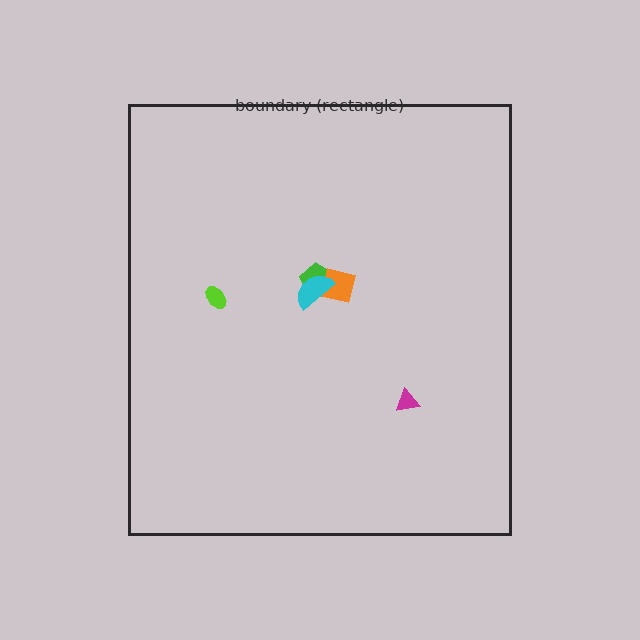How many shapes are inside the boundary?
5 inside, 0 outside.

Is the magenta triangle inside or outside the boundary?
Inside.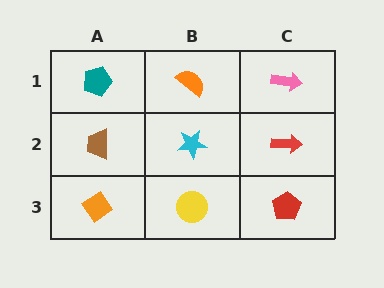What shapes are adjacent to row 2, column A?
A teal pentagon (row 1, column A), an orange diamond (row 3, column A), a cyan star (row 2, column B).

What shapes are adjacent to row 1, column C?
A red arrow (row 2, column C), an orange semicircle (row 1, column B).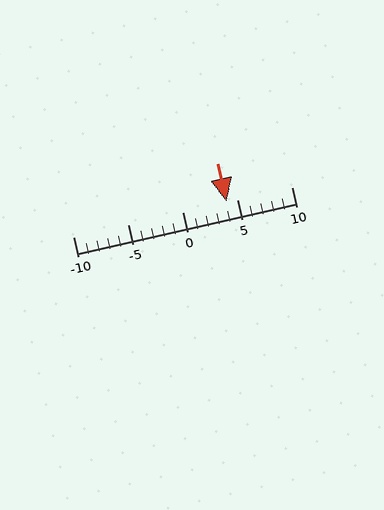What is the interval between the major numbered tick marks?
The major tick marks are spaced 5 units apart.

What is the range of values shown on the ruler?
The ruler shows values from -10 to 10.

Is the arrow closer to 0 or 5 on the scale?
The arrow is closer to 5.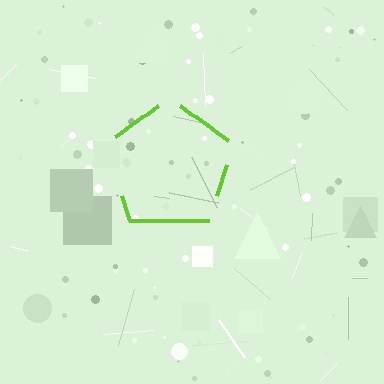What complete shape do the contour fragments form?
The contour fragments form a pentagon.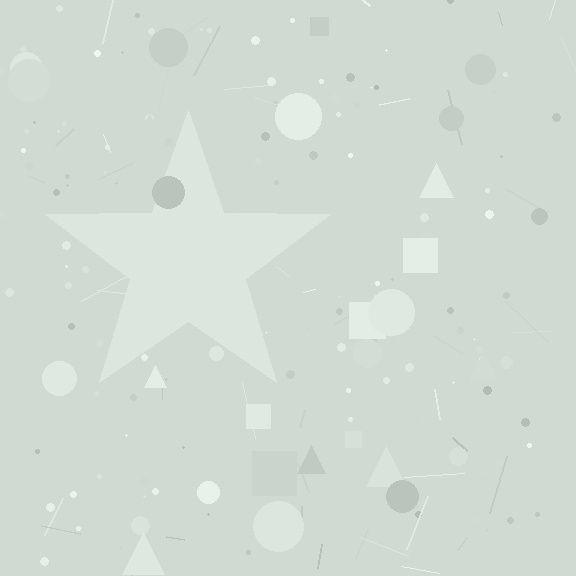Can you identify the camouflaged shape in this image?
The camouflaged shape is a star.